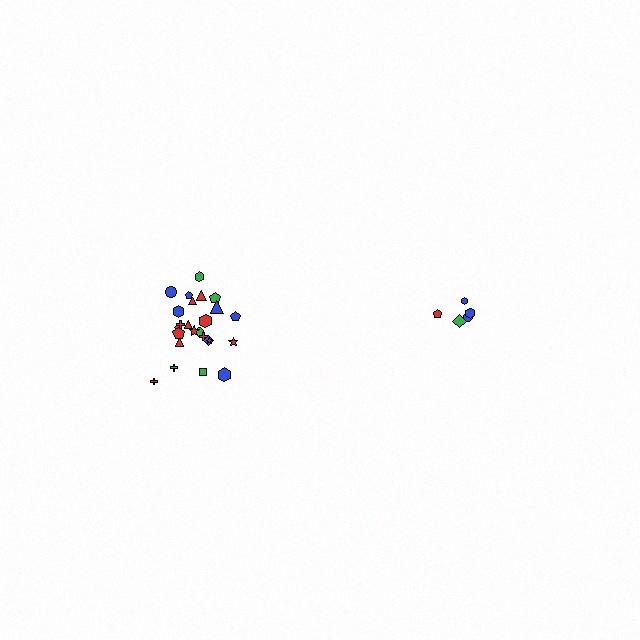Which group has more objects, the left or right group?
The left group.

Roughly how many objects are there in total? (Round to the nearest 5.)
Roughly 30 objects in total.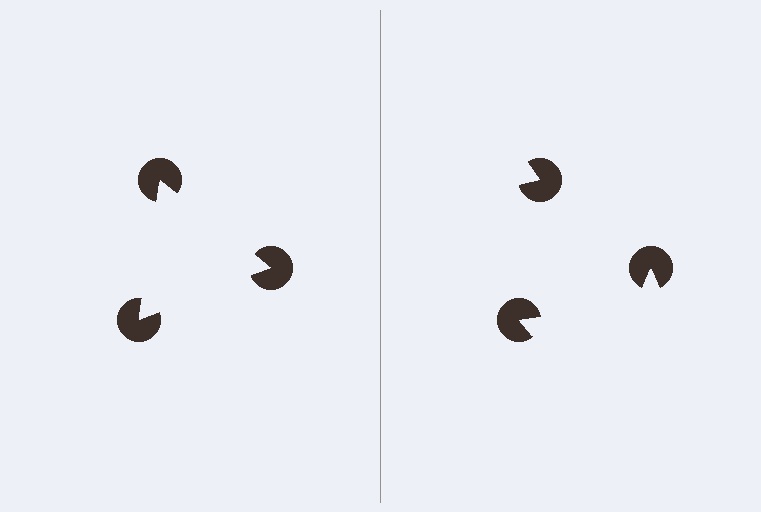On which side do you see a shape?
An illusory triangle appears on the left side. On the right side the wedge cuts are rotated, so no coherent shape forms.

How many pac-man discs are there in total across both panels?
6 — 3 on each side.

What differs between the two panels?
The pac-man discs are positioned identically on both sides; only the wedge orientations differ. On the left they align to a triangle; on the right they are misaligned.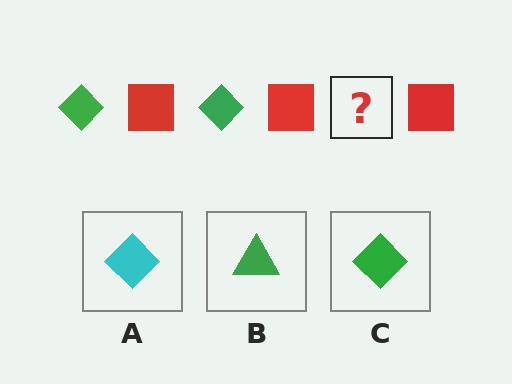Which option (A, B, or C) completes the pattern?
C.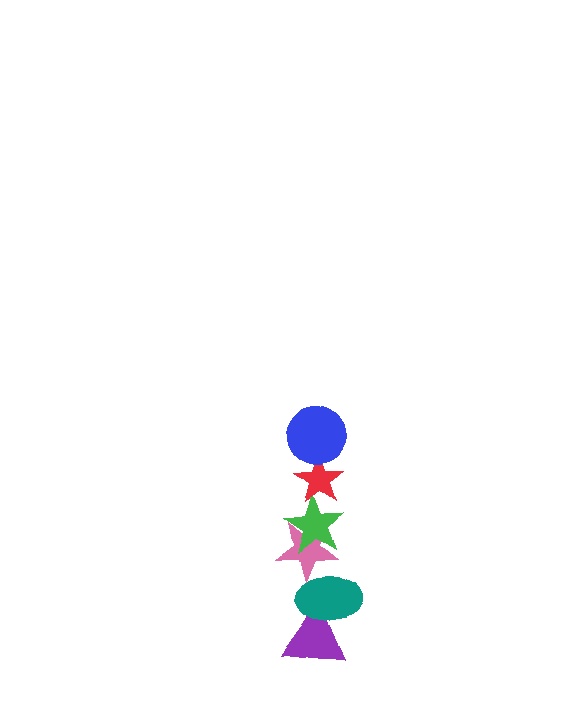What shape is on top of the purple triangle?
The teal ellipse is on top of the purple triangle.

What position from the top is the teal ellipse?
The teal ellipse is 5th from the top.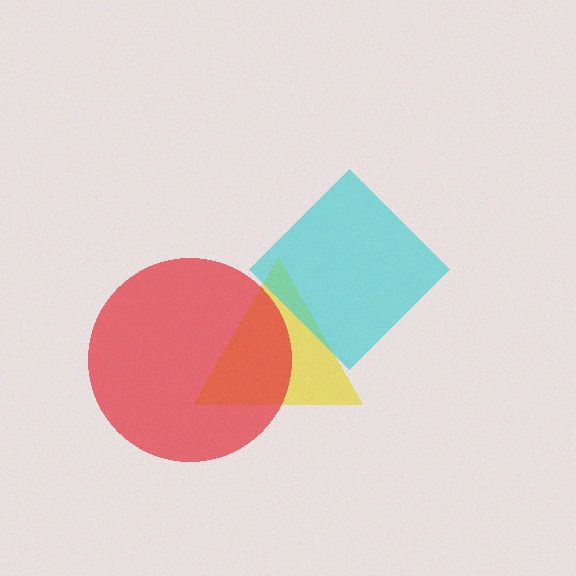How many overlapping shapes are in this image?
There are 3 overlapping shapes in the image.